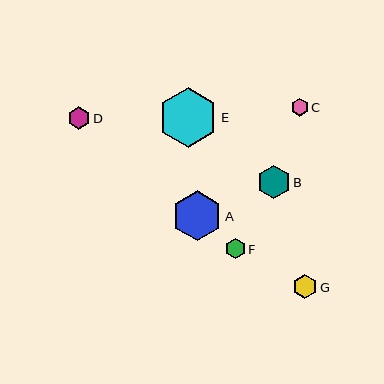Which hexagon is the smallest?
Hexagon C is the smallest with a size of approximately 18 pixels.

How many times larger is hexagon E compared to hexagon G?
Hexagon E is approximately 2.4 times the size of hexagon G.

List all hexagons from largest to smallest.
From largest to smallest: E, A, B, G, D, F, C.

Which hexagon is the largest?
Hexagon E is the largest with a size of approximately 59 pixels.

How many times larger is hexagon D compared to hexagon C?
Hexagon D is approximately 1.3 times the size of hexagon C.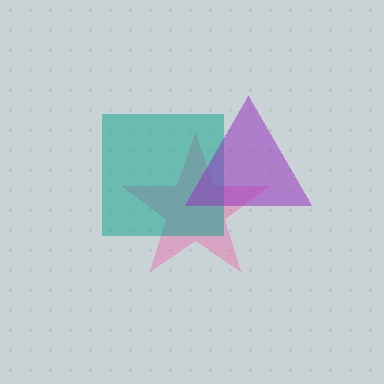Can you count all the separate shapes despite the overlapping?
Yes, there are 3 separate shapes.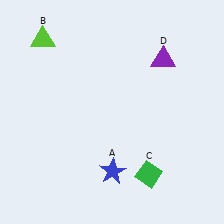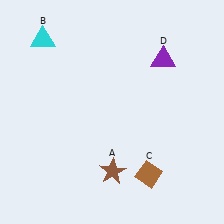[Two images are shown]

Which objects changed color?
A changed from blue to brown. B changed from lime to cyan. C changed from green to brown.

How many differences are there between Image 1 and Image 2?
There are 3 differences between the two images.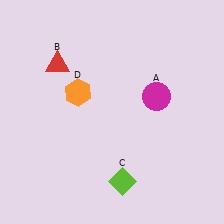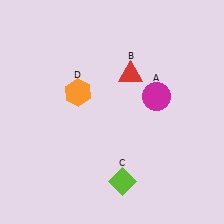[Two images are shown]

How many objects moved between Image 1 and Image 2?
1 object moved between the two images.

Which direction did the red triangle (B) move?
The red triangle (B) moved right.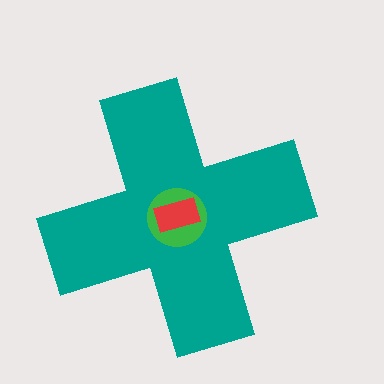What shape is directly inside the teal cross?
The green circle.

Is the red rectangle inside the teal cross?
Yes.